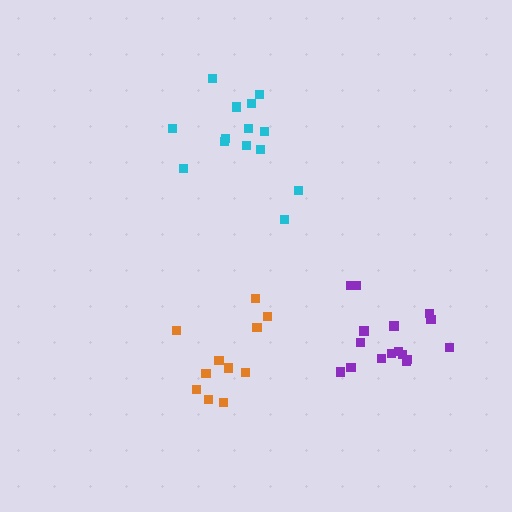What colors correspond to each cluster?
The clusters are colored: cyan, orange, purple.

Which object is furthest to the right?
The purple cluster is rightmost.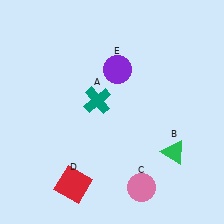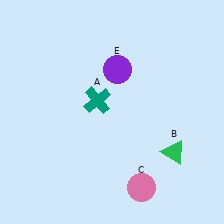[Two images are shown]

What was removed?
The red square (D) was removed in Image 2.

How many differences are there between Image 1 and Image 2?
There is 1 difference between the two images.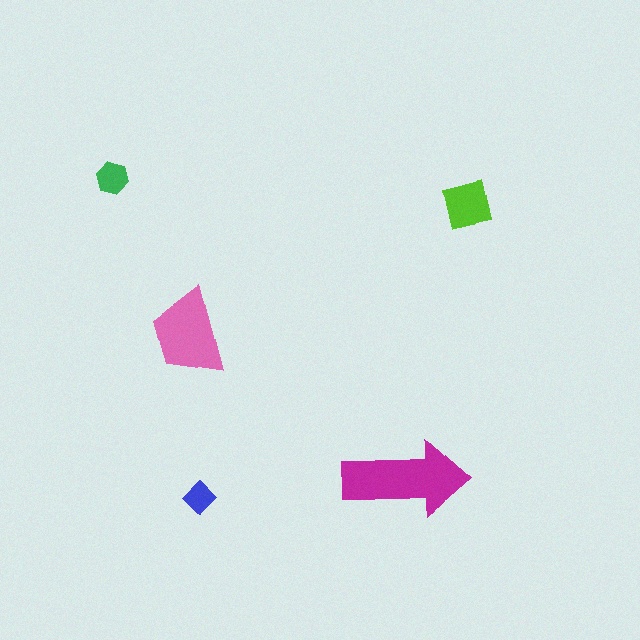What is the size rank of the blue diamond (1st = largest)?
5th.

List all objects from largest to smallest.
The magenta arrow, the pink trapezoid, the lime square, the green hexagon, the blue diamond.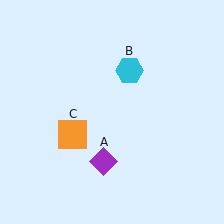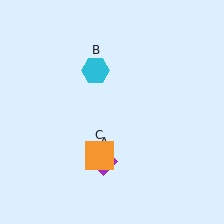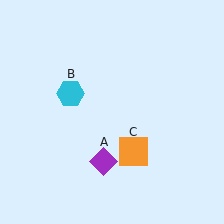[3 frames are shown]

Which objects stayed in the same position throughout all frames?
Purple diamond (object A) remained stationary.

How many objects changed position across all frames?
2 objects changed position: cyan hexagon (object B), orange square (object C).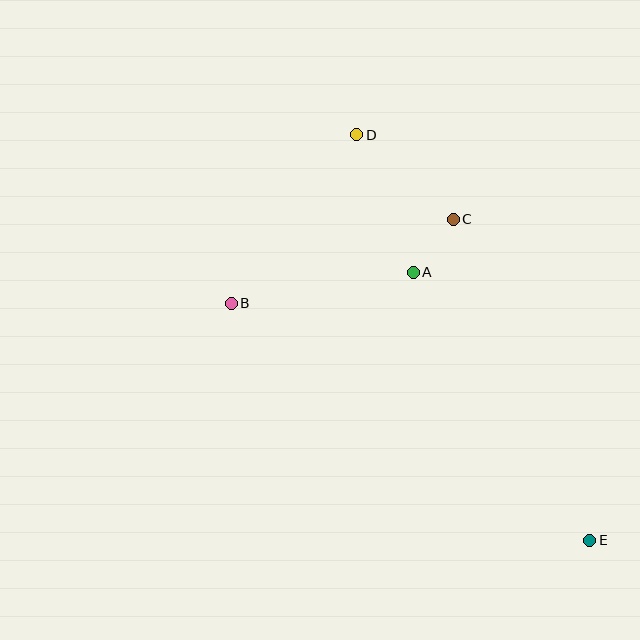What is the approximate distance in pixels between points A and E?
The distance between A and E is approximately 321 pixels.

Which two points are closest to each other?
Points A and C are closest to each other.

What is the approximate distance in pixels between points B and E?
The distance between B and E is approximately 430 pixels.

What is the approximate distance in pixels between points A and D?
The distance between A and D is approximately 148 pixels.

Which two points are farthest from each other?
Points D and E are farthest from each other.